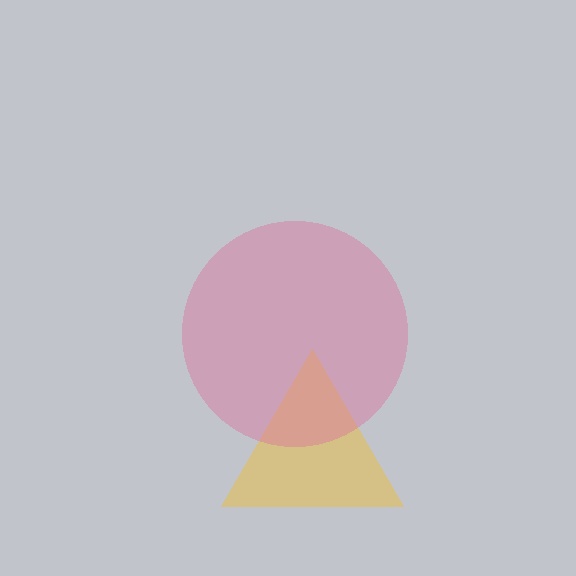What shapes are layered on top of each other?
The layered shapes are: a yellow triangle, a pink circle.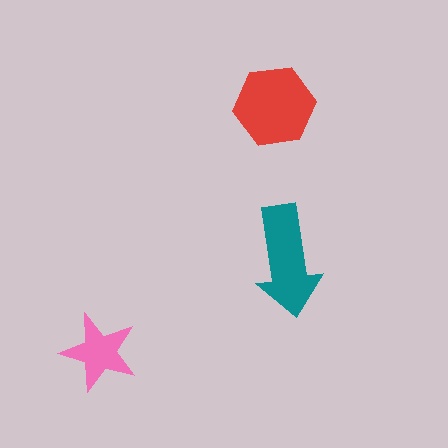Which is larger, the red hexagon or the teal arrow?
The red hexagon.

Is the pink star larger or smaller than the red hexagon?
Smaller.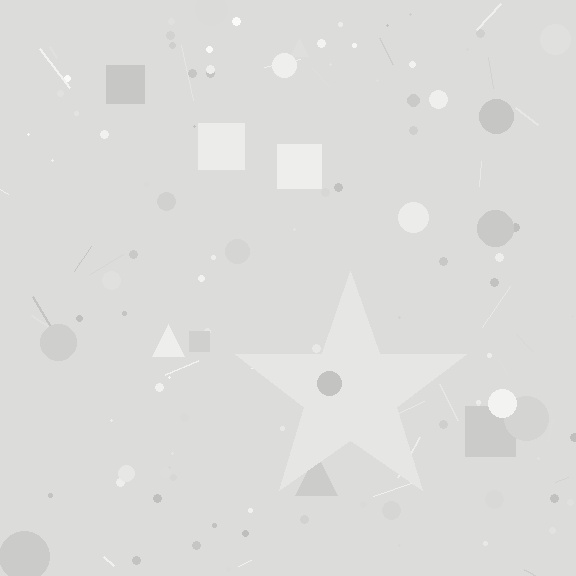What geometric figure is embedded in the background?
A star is embedded in the background.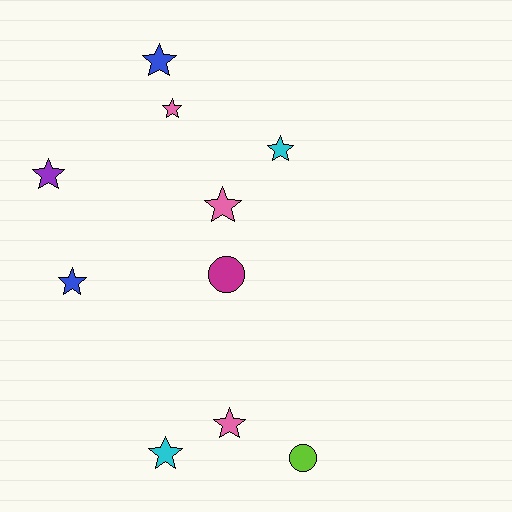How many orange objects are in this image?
There are no orange objects.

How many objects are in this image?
There are 10 objects.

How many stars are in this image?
There are 8 stars.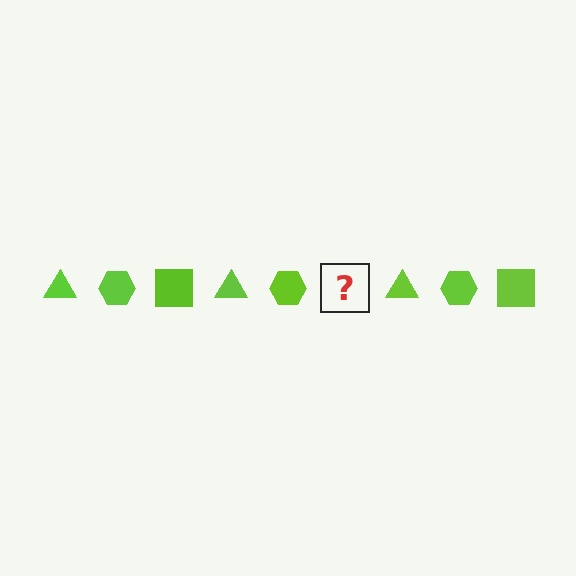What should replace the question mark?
The question mark should be replaced with a lime square.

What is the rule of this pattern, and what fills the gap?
The rule is that the pattern cycles through triangle, hexagon, square shapes in lime. The gap should be filled with a lime square.